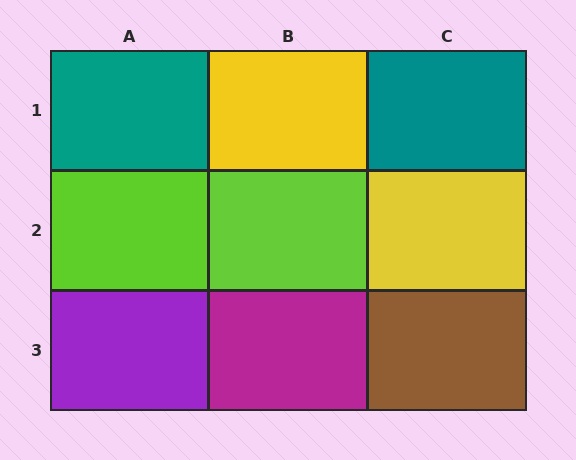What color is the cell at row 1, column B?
Yellow.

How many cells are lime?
2 cells are lime.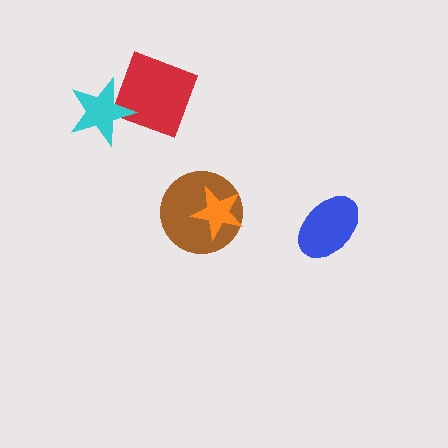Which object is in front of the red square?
The cyan star is in front of the red square.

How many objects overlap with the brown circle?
1 object overlaps with the brown circle.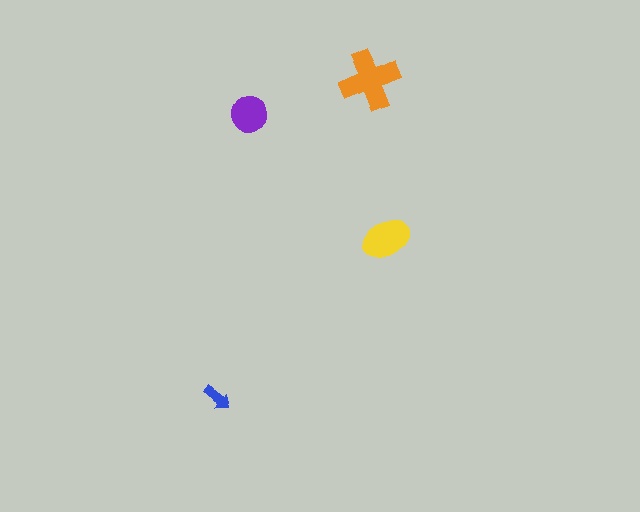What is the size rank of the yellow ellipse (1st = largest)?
2nd.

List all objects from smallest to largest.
The blue arrow, the purple circle, the yellow ellipse, the orange cross.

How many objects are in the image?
There are 4 objects in the image.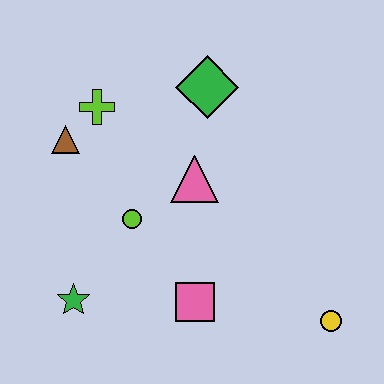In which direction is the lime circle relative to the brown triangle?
The lime circle is below the brown triangle.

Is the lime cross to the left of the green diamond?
Yes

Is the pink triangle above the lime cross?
No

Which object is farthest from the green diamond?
The yellow circle is farthest from the green diamond.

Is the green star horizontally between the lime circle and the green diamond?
No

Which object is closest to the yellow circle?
The pink square is closest to the yellow circle.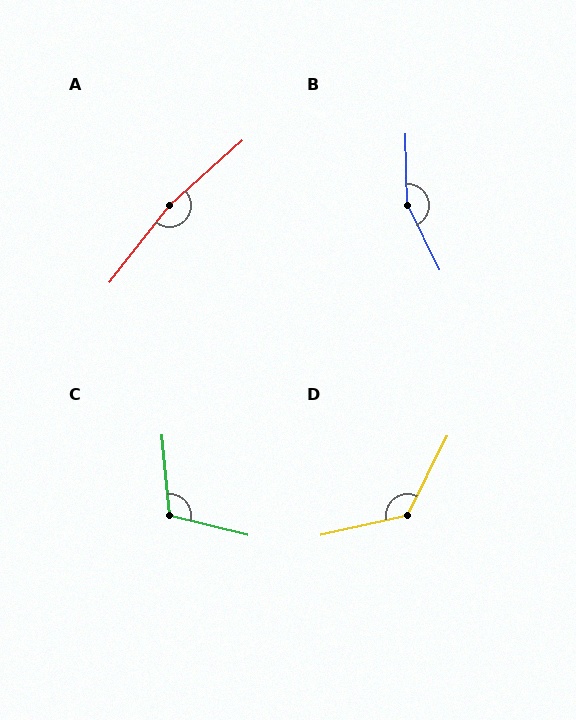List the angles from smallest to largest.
C (109°), D (129°), B (156°), A (170°).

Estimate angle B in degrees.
Approximately 156 degrees.